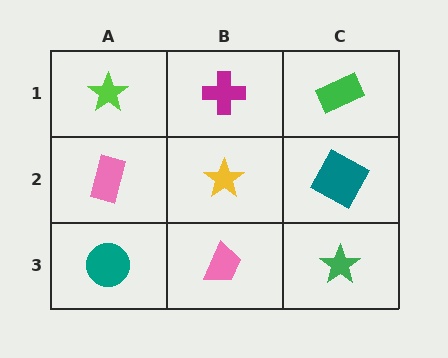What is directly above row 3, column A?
A pink rectangle.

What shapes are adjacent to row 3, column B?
A yellow star (row 2, column B), a teal circle (row 3, column A), a green star (row 3, column C).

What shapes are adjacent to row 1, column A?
A pink rectangle (row 2, column A), a magenta cross (row 1, column B).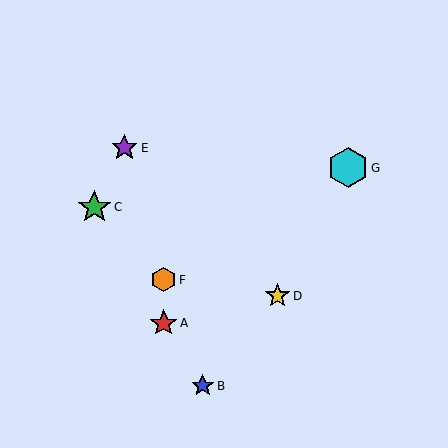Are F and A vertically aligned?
Yes, both are at x≈164.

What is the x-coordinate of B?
Object B is at x≈203.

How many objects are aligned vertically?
2 objects (A, F) are aligned vertically.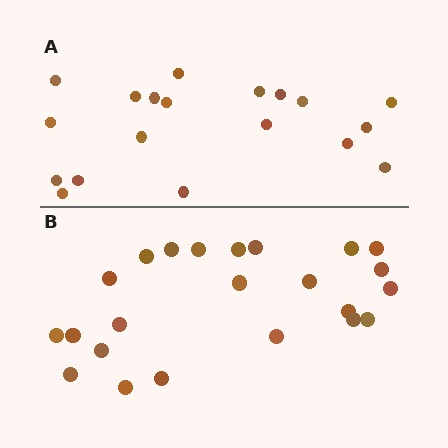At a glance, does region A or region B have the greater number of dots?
Region B (the bottom region) has more dots.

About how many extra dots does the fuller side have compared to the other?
Region B has about 4 more dots than region A.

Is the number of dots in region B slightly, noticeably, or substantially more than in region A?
Region B has only slightly more — the two regions are fairly close. The ratio is roughly 1.2 to 1.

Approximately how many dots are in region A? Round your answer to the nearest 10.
About 20 dots. (The exact count is 19, which rounds to 20.)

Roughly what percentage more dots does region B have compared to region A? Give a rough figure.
About 20% more.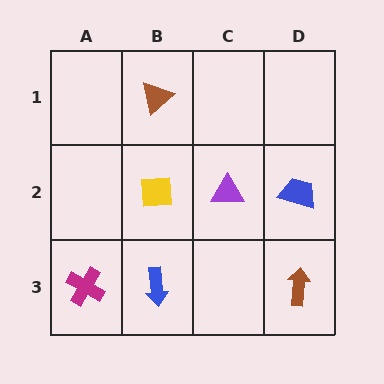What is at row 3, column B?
A blue arrow.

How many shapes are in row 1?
1 shape.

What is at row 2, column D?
A blue trapezoid.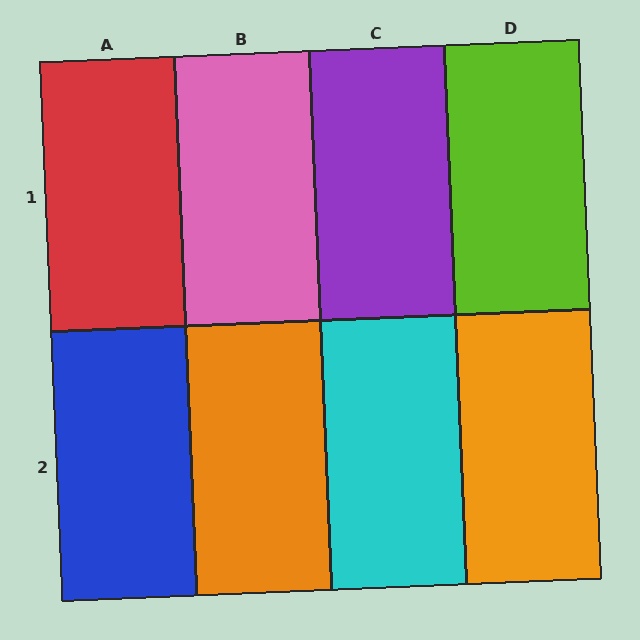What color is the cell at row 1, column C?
Purple.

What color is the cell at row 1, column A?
Red.